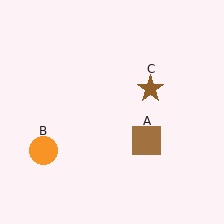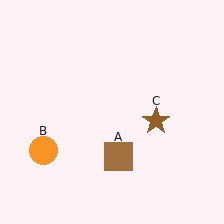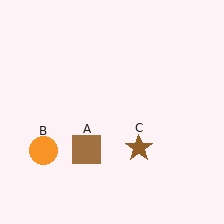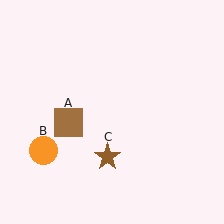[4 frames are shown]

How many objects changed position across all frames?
2 objects changed position: brown square (object A), brown star (object C).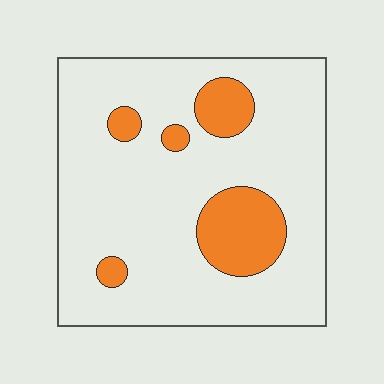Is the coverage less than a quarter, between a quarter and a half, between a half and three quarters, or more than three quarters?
Less than a quarter.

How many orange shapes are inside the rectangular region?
5.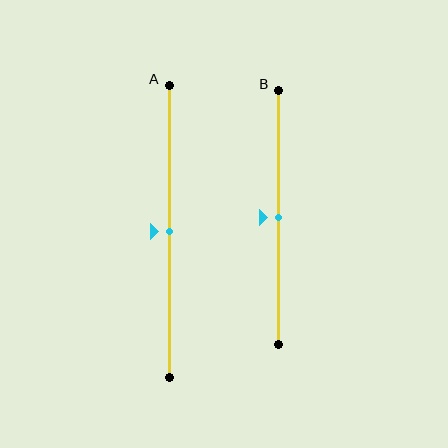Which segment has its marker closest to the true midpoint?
Segment A has its marker closest to the true midpoint.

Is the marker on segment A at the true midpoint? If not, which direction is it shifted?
Yes, the marker on segment A is at the true midpoint.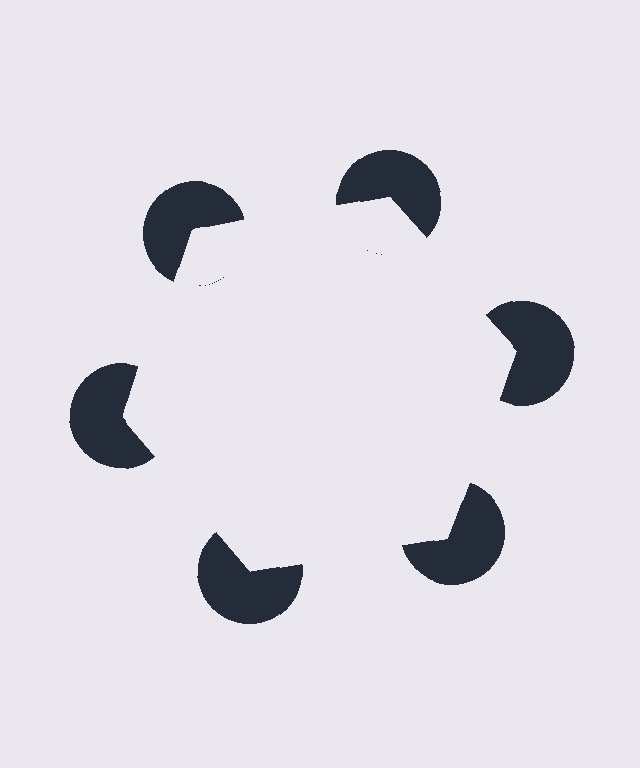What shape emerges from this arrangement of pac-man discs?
An illusory hexagon — its edges are inferred from the aligned wedge cuts in the pac-man discs, not physically drawn.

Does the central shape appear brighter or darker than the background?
It typically appears slightly brighter than the background, even though no actual brightness change is drawn.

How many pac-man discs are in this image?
There are 6 — one at each vertex of the illusory hexagon.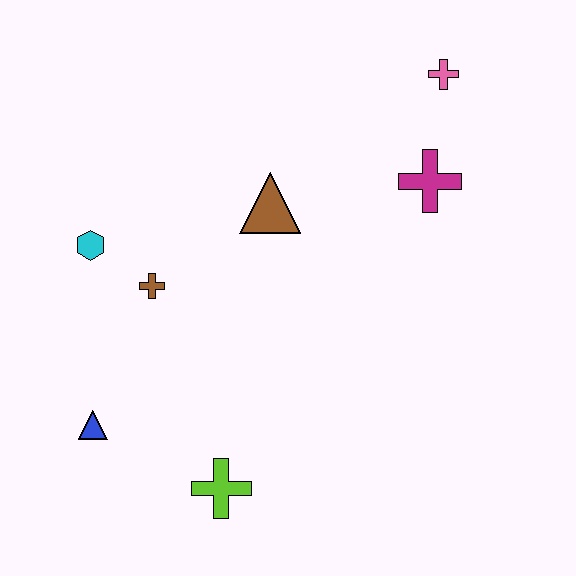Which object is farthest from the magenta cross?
The blue triangle is farthest from the magenta cross.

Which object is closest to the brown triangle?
The brown cross is closest to the brown triangle.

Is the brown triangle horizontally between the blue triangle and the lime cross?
No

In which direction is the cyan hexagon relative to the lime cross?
The cyan hexagon is above the lime cross.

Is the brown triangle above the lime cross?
Yes